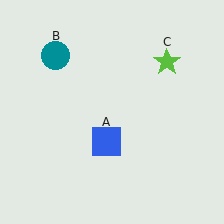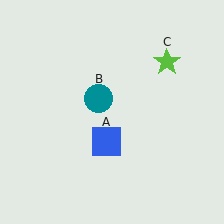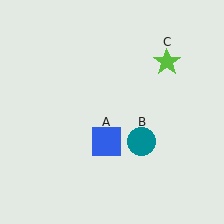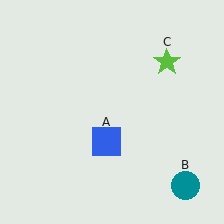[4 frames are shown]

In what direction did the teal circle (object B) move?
The teal circle (object B) moved down and to the right.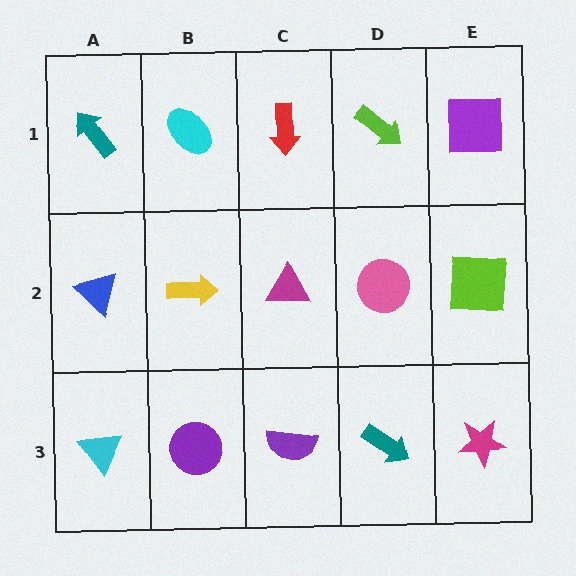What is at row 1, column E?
A purple square.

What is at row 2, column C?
A magenta triangle.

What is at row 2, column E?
A lime square.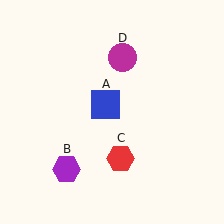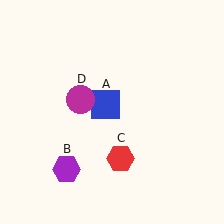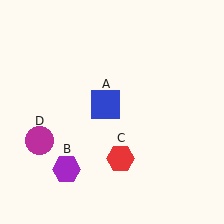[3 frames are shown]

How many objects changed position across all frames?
1 object changed position: magenta circle (object D).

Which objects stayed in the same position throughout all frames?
Blue square (object A) and purple hexagon (object B) and red hexagon (object C) remained stationary.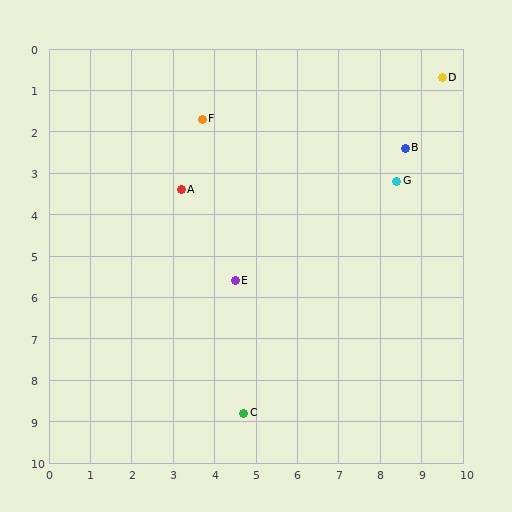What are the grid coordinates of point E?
Point E is at approximately (4.5, 5.6).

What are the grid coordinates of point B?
Point B is at approximately (8.6, 2.4).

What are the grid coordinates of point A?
Point A is at approximately (3.2, 3.4).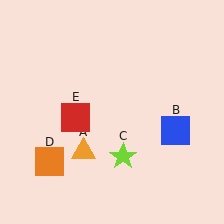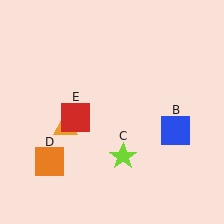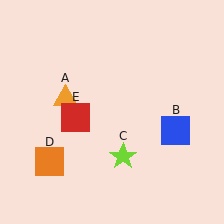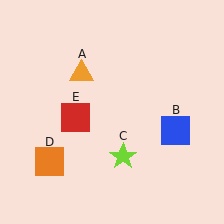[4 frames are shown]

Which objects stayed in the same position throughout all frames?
Blue square (object B) and lime star (object C) and orange square (object D) and red square (object E) remained stationary.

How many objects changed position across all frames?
1 object changed position: orange triangle (object A).